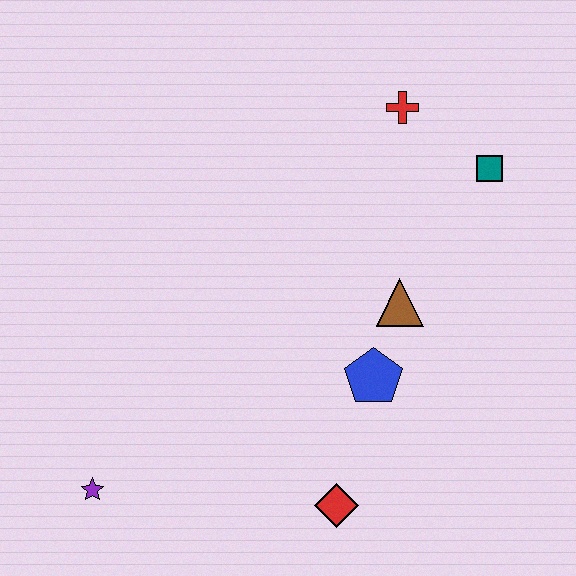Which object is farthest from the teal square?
The purple star is farthest from the teal square.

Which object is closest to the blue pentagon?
The brown triangle is closest to the blue pentagon.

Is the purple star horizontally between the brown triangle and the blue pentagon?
No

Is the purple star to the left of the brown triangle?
Yes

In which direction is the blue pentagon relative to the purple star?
The blue pentagon is to the right of the purple star.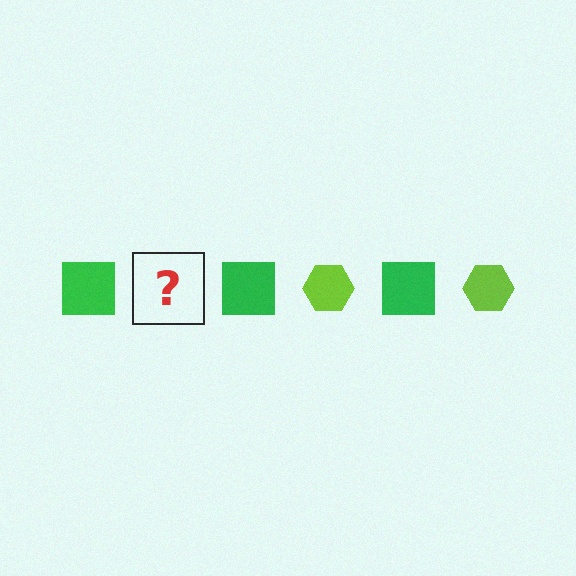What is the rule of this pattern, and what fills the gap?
The rule is that the pattern alternates between green square and lime hexagon. The gap should be filled with a lime hexagon.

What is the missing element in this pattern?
The missing element is a lime hexagon.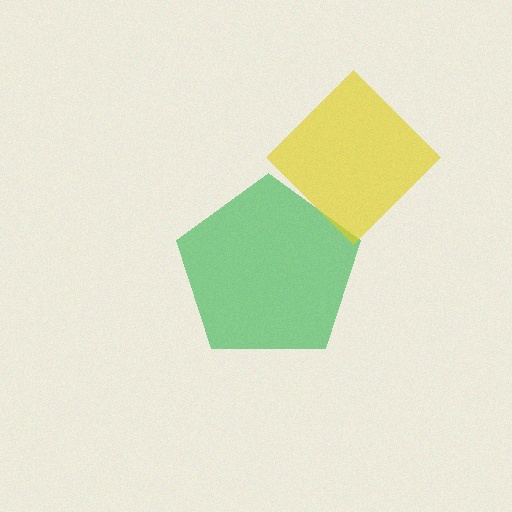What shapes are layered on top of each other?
The layered shapes are: a green pentagon, a yellow diamond.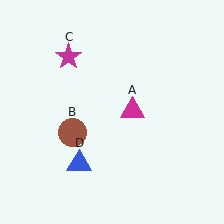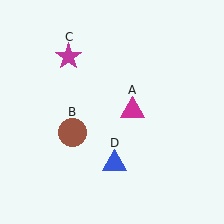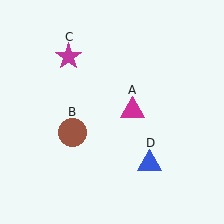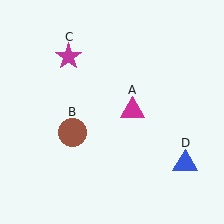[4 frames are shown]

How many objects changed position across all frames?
1 object changed position: blue triangle (object D).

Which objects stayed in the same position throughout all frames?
Magenta triangle (object A) and brown circle (object B) and magenta star (object C) remained stationary.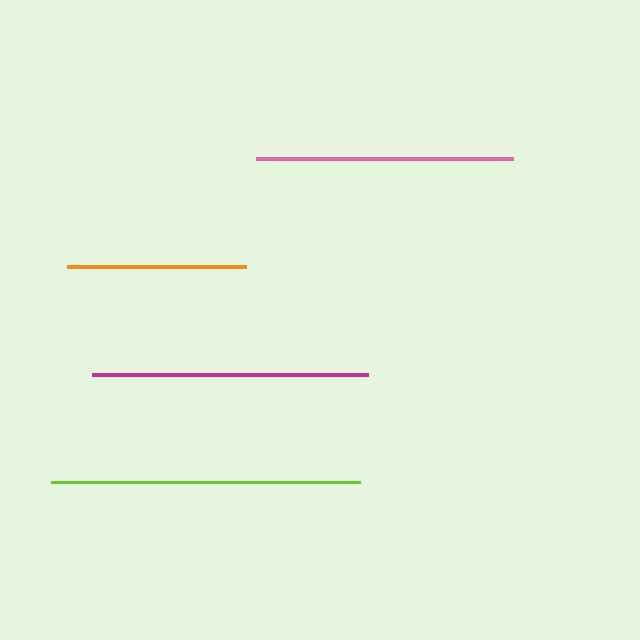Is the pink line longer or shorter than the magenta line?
The magenta line is longer than the pink line.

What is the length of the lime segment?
The lime segment is approximately 309 pixels long.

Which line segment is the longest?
The lime line is the longest at approximately 309 pixels.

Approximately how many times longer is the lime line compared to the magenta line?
The lime line is approximately 1.1 times the length of the magenta line.